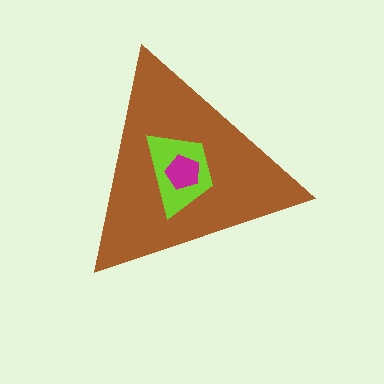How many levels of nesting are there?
3.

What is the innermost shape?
The magenta pentagon.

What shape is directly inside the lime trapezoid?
The magenta pentagon.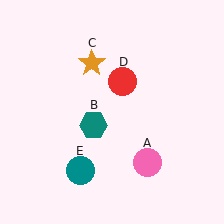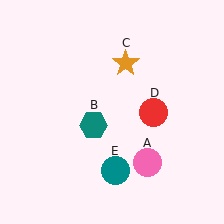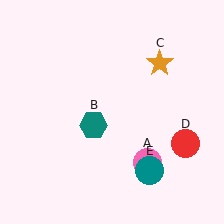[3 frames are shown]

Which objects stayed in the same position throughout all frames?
Pink circle (object A) and teal hexagon (object B) remained stationary.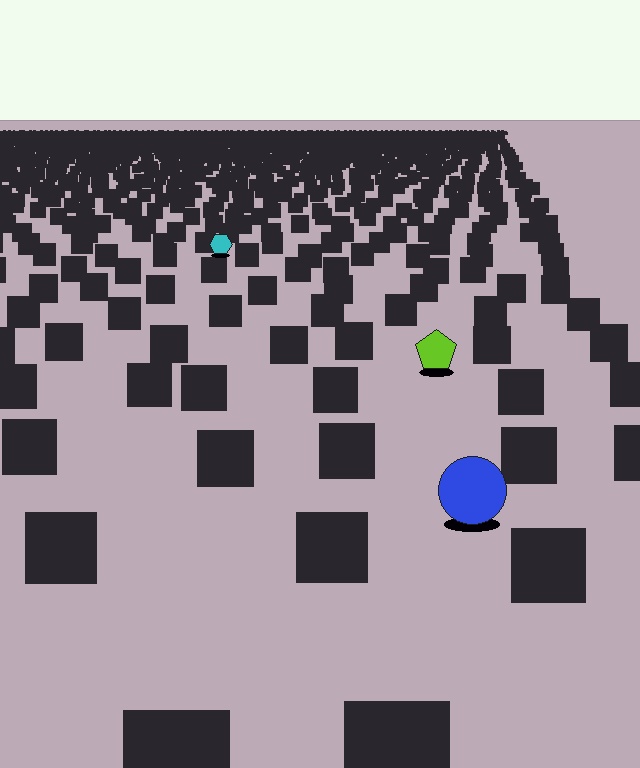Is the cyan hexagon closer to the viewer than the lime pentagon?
No. The lime pentagon is closer — you can tell from the texture gradient: the ground texture is coarser near it.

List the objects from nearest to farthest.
From nearest to farthest: the blue circle, the lime pentagon, the cyan hexagon.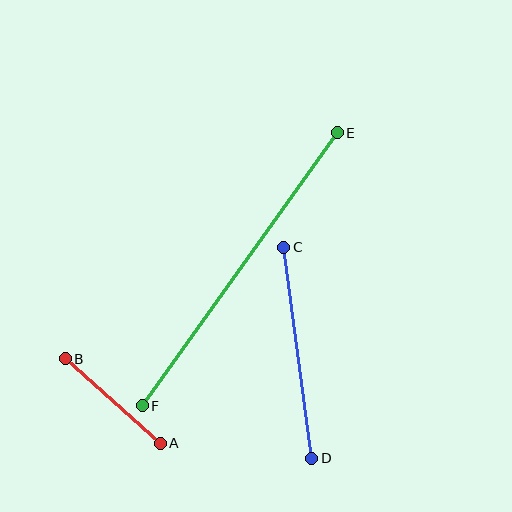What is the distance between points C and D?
The distance is approximately 213 pixels.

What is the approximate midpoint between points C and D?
The midpoint is at approximately (298, 353) pixels.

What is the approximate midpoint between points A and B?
The midpoint is at approximately (113, 401) pixels.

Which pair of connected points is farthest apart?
Points E and F are farthest apart.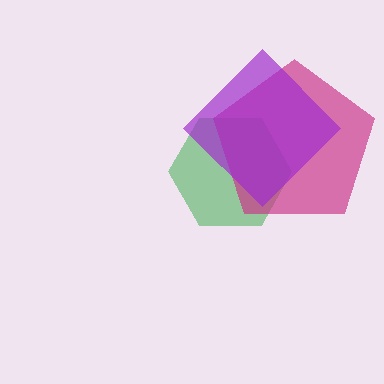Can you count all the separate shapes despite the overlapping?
Yes, there are 3 separate shapes.